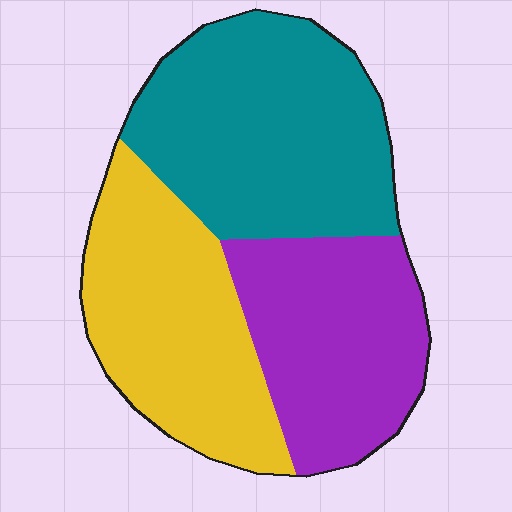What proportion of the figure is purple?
Purple takes up between a sixth and a third of the figure.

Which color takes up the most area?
Teal, at roughly 40%.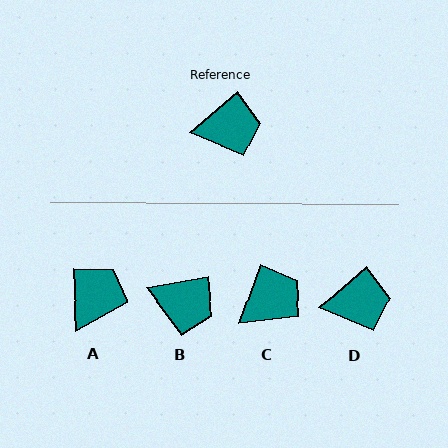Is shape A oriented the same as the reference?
No, it is off by about 52 degrees.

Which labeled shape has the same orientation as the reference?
D.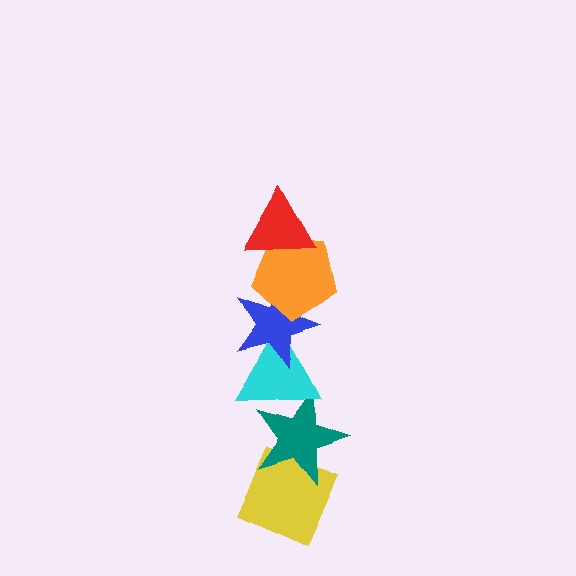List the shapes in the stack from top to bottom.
From top to bottom: the red triangle, the orange pentagon, the blue star, the cyan triangle, the teal star, the yellow diamond.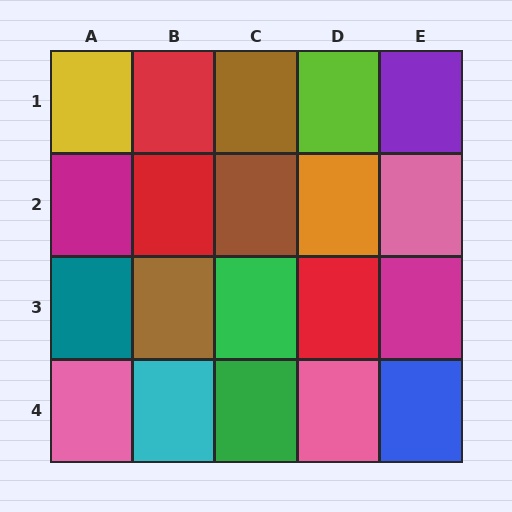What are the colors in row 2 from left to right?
Magenta, red, brown, orange, pink.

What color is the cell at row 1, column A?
Yellow.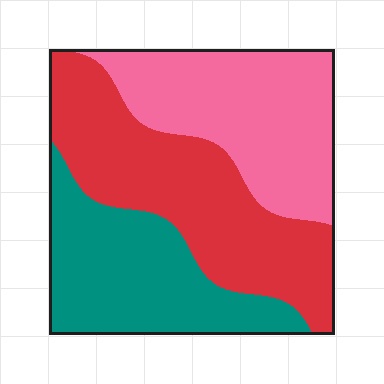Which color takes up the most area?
Red, at roughly 40%.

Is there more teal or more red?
Red.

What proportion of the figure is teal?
Teal covers around 30% of the figure.